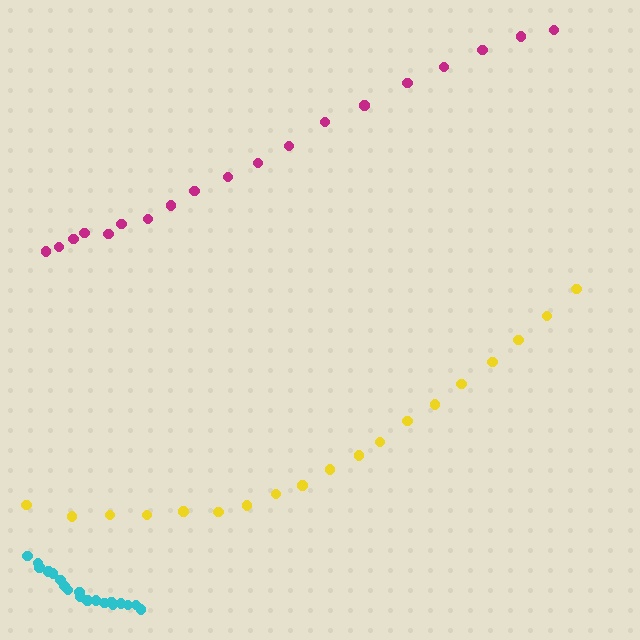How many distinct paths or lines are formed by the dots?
There are 3 distinct paths.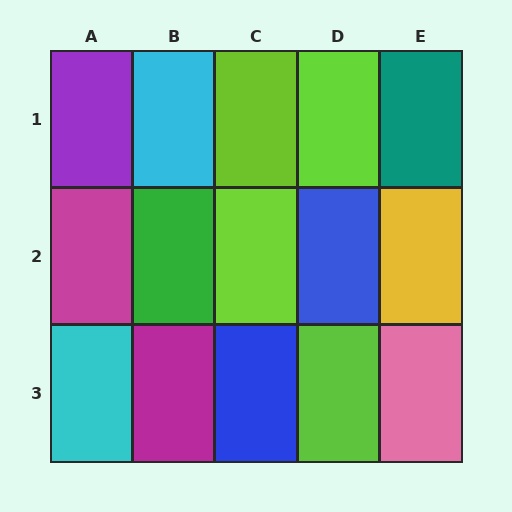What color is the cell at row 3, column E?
Pink.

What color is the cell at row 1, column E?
Teal.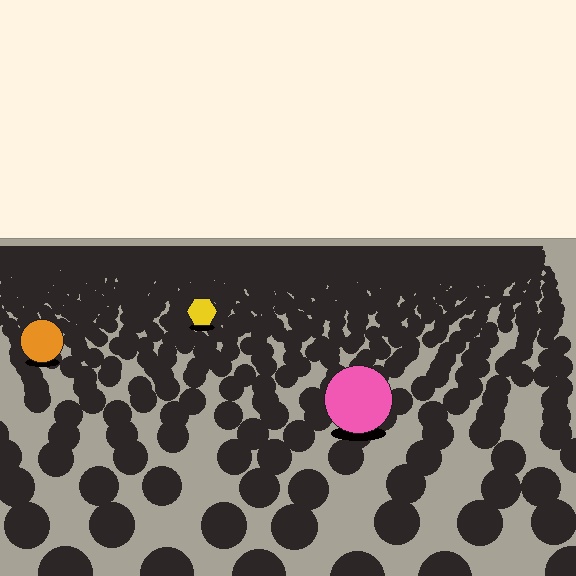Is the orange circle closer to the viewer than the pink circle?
No. The pink circle is closer — you can tell from the texture gradient: the ground texture is coarser near it.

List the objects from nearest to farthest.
From nearest to farthest: the pink circle, the orange circle, the yellow hexagon.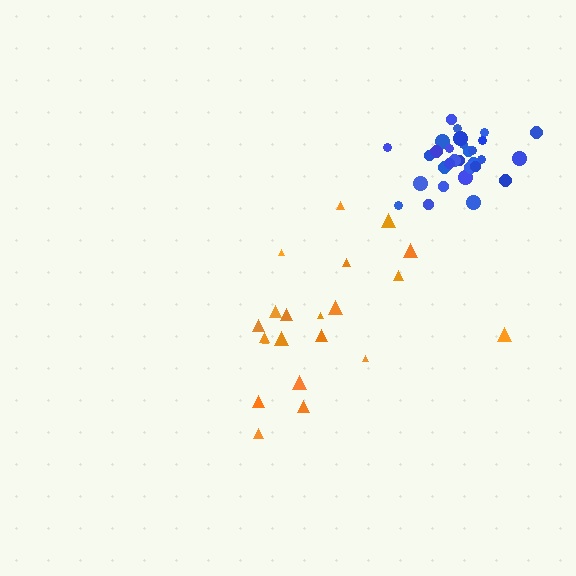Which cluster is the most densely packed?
Blue.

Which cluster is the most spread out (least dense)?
Orange.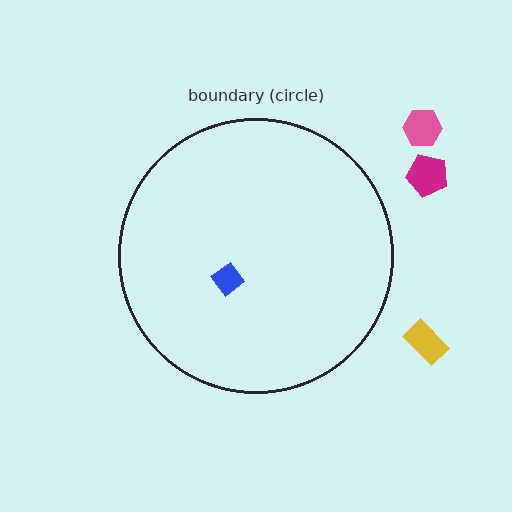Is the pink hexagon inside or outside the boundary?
Outside.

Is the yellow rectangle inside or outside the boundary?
Outside.